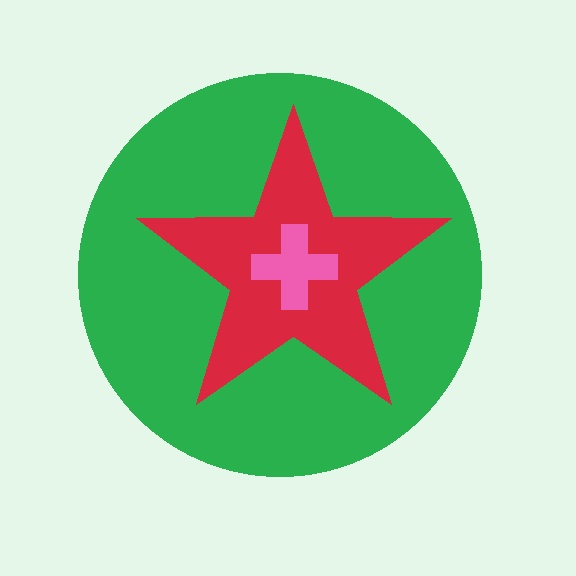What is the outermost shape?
The green circle.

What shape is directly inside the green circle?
The red star.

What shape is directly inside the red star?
The pink cross.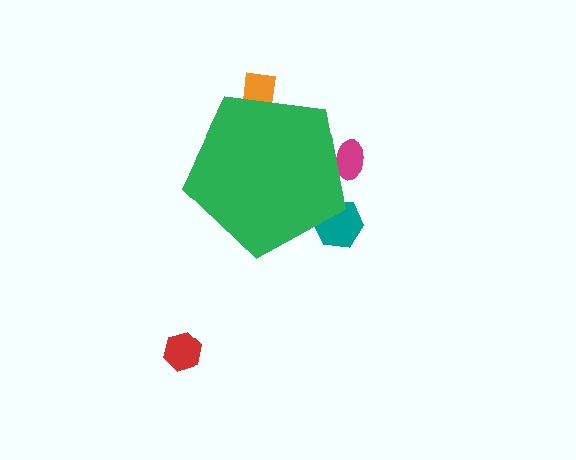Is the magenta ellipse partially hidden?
Yes, the magenta ellipse is partially hidden behind the green pentagon.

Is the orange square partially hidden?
Yes, the orange square is partially hidden behind the green pentagon.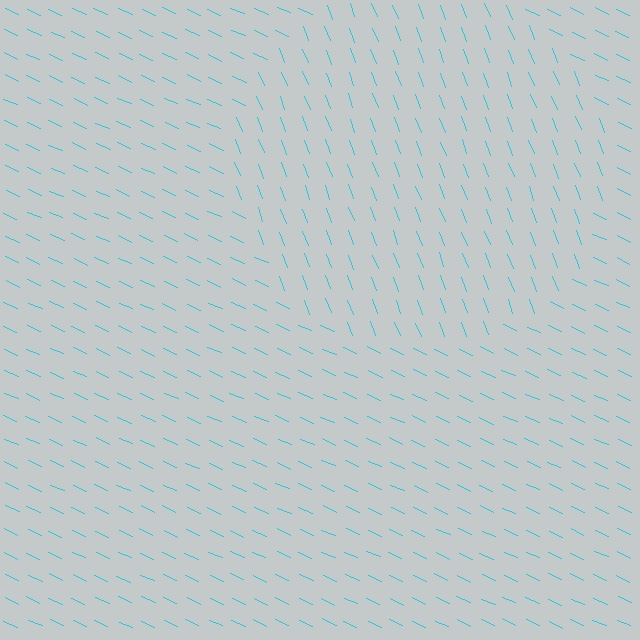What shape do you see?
I see a circle.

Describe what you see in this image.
The image is filled with small cyan line segments. A circle region in the image has lines oriented differently from the surrounding lines, creating a visible texture boundary.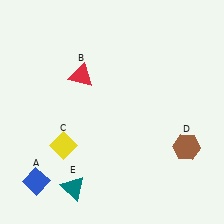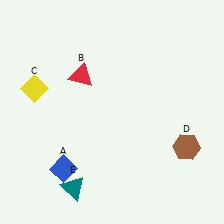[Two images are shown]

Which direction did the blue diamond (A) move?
The blue diamond (A) moved right.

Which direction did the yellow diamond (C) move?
The yellow diamond (C) moved up.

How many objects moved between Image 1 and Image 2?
2 objects moved between the two images.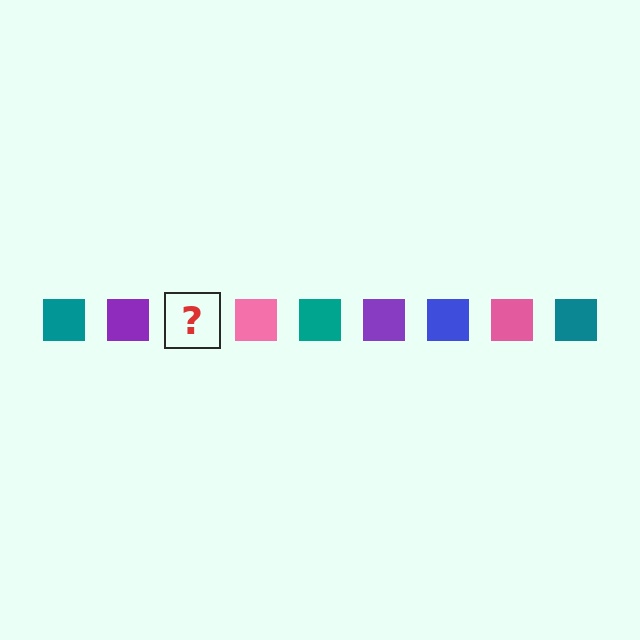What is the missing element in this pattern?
The missing element is a blue square.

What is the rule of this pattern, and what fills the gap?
The rule is that the pattern cycles through teal, purple, blue, pink squares. The gap should be filled with a blue square.